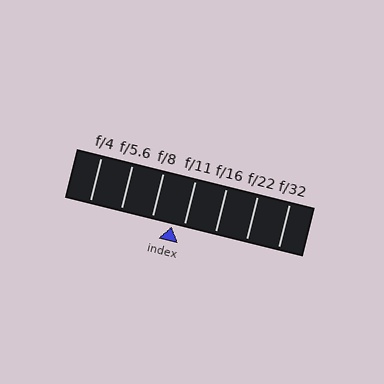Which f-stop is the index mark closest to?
The index mark is closest to f/11.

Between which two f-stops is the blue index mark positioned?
The index mark is between f/8 and f/11.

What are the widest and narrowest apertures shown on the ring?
The widest aperture shown is f/4 and the narrowest is f/32.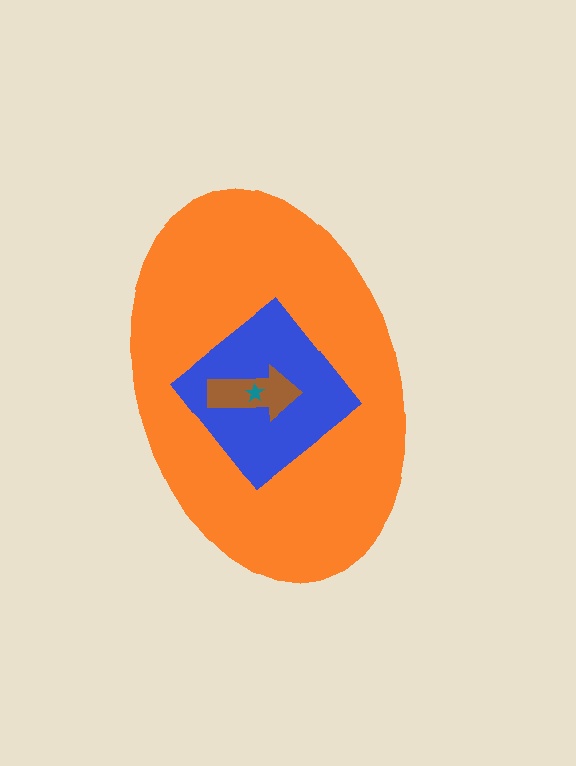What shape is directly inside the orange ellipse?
The blue diamond.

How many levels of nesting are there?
4.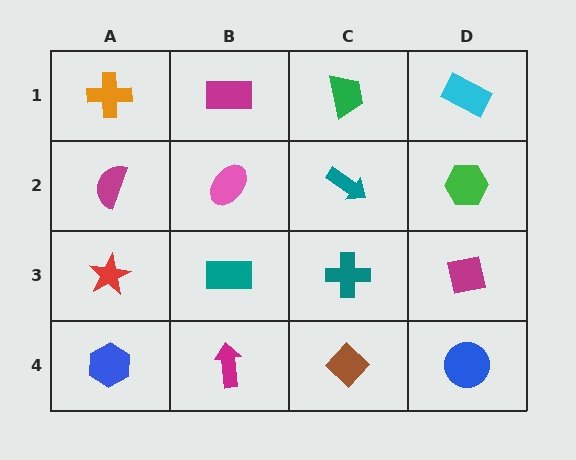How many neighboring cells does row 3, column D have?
3.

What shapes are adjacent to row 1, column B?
A pink ellipse (row 2, column B), an orange cross (row 1, column A), a green trapezoid (row 1, column C).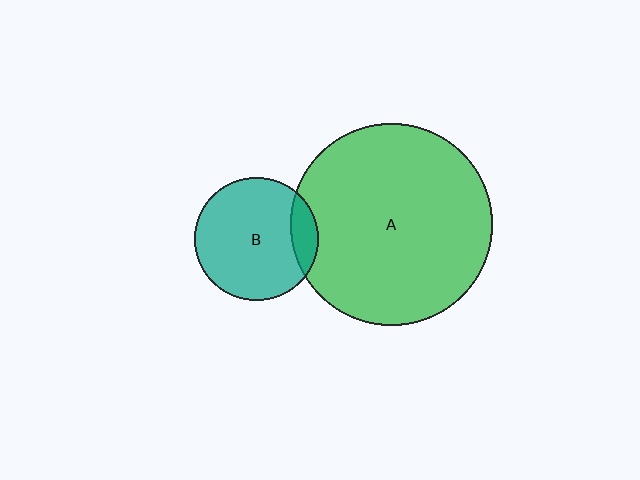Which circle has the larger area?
Circle A (green).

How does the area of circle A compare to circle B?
Approximately 2.7 times.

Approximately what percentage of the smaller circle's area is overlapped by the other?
Approximately 15%.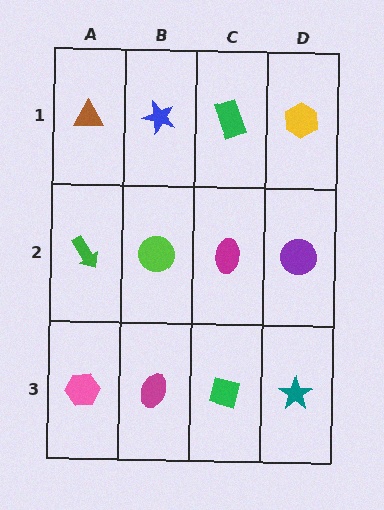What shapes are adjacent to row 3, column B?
A lime circle (row 2, column B), a pink hexagon (row 3, column A), a green diamond (row 3, column C).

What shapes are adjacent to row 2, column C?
A green rectangle (row 1, column C), a green diamond (row 3, column C), a lime circle (row 2, column B), a purple circle (row 2, column D).